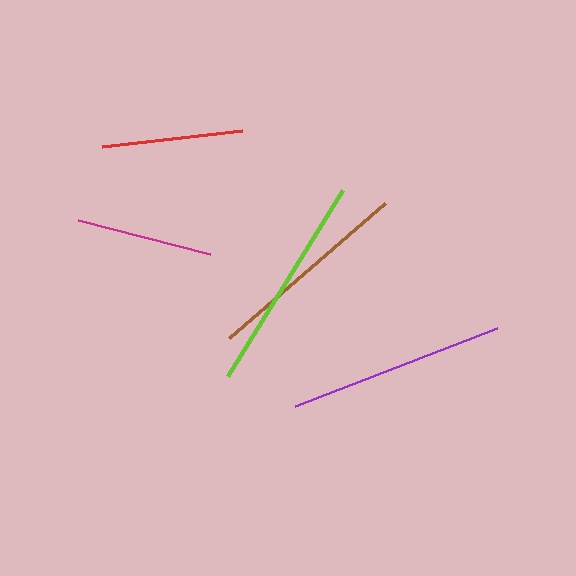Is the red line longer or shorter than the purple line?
The purple line is longer than the red line.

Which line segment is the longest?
The lime line is the longest at approximately 219 pixels.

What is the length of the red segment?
The red segment is approximately 142 pixels long.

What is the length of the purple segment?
The purple segment is approximately 216 pixels long.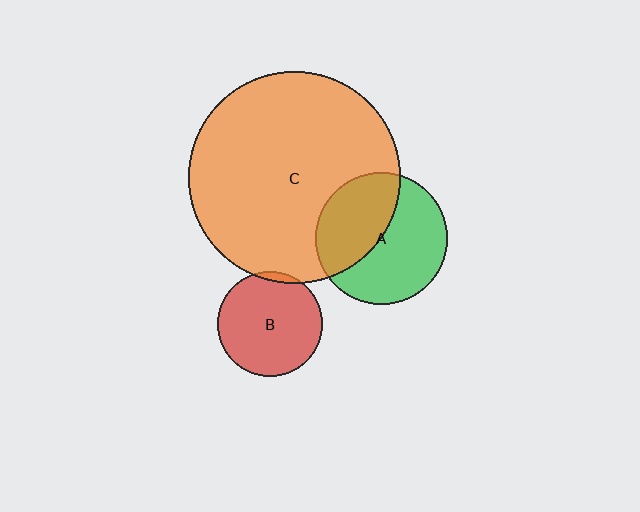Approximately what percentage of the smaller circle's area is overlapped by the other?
Approximately 45%.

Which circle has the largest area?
Circle C (orange).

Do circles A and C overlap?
Yes.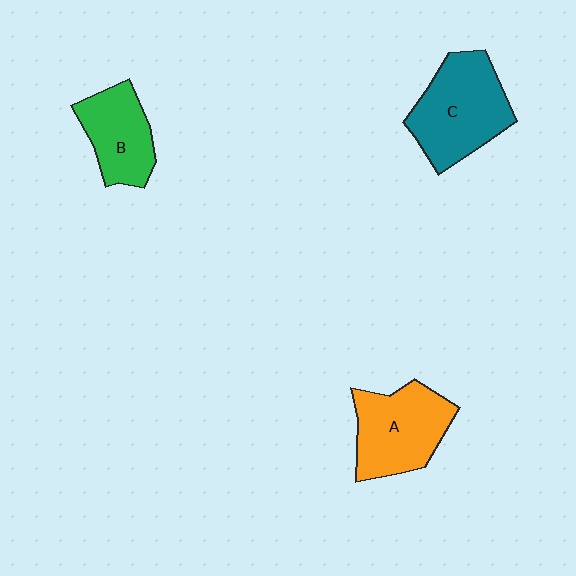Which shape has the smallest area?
Shape B (green).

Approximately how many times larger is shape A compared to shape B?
Approximately 1.3 times.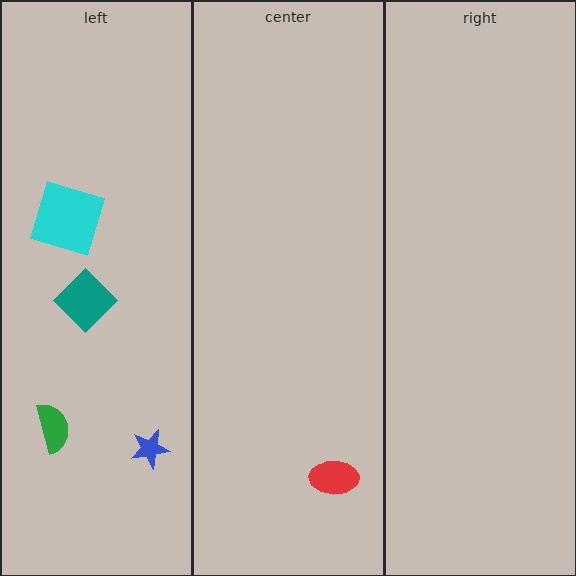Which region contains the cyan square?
The left region.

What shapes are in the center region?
The red ellipse.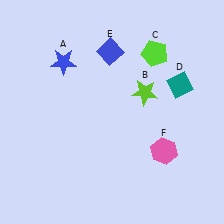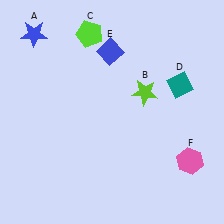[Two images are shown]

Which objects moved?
The objects that moved are: the blue star (A), the lime pentagon (C), the pink hexagon (F).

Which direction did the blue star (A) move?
The blue star (A) moved left.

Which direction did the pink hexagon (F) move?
The pink hexagon (F) moved right.